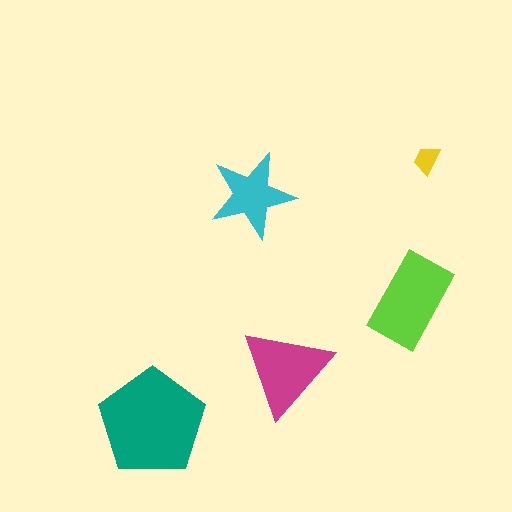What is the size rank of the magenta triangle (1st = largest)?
3rd.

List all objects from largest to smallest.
The teal pentagon, the lime rectangle, the magenta triangle, the cyan star, the yellow trapezoid.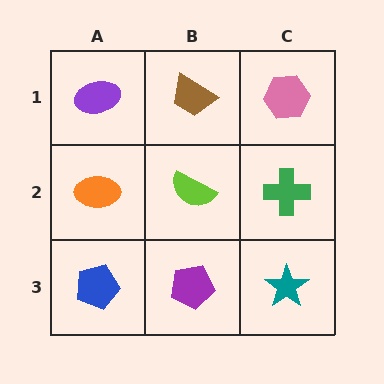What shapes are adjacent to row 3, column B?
A lime semicircle (row 2, column B), a blue pentagon (row 3, column A), a teal star (row 3, column C).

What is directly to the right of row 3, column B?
A teal star.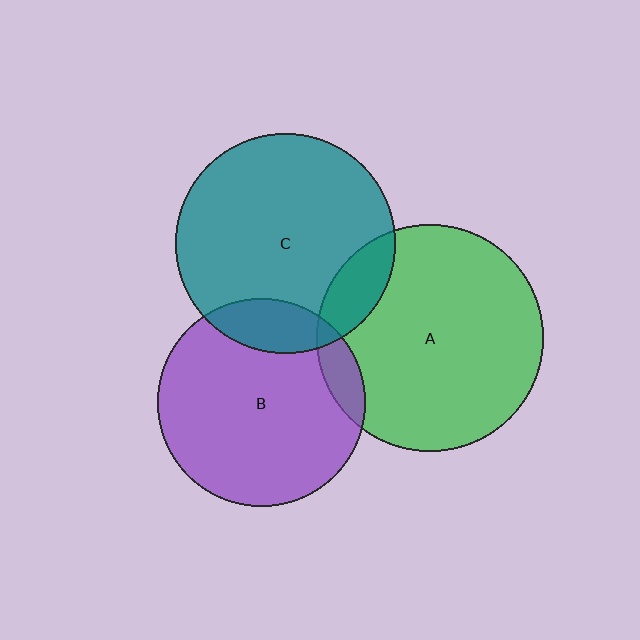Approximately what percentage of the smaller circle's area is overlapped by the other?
Approximately 10%.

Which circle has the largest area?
Circle A (green).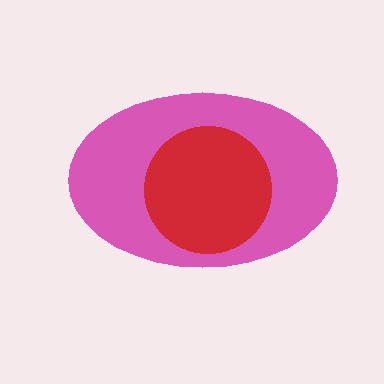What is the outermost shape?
The pink ellipse.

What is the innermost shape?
The red circle.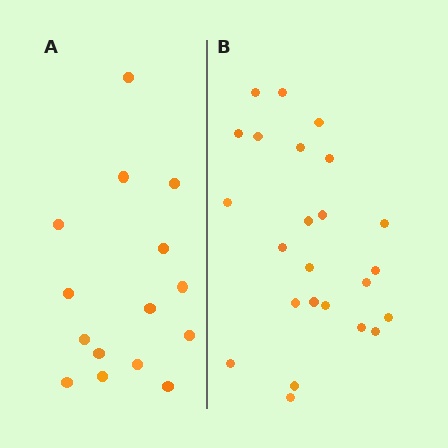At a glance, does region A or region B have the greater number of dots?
Region B (the right region) has more dots.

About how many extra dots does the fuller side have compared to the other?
Region B has roughly 8 or so more dots than region A.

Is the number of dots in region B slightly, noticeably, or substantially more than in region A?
Region B has substantially more. The ratio is roughly 1.6 to 1.